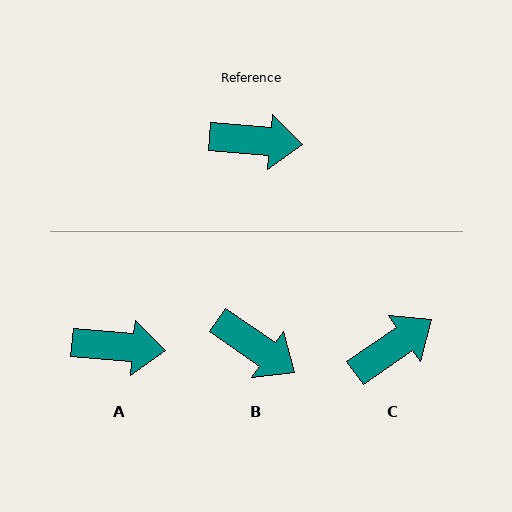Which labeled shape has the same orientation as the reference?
A.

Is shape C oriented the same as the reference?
No, it is off by about 40 degrees.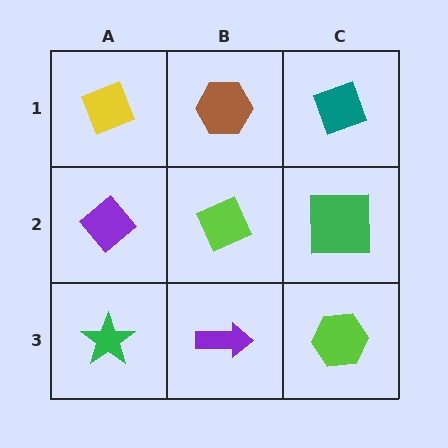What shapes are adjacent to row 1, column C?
A green square (row 2, column C), a brown hexagon (row 1, column B).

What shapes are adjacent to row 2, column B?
A brown hexagon (row 1, column B), a purple arrow (row 3, column B), a purple diamond (row 2, column A), a green square (row 2, column C).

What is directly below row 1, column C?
A green square.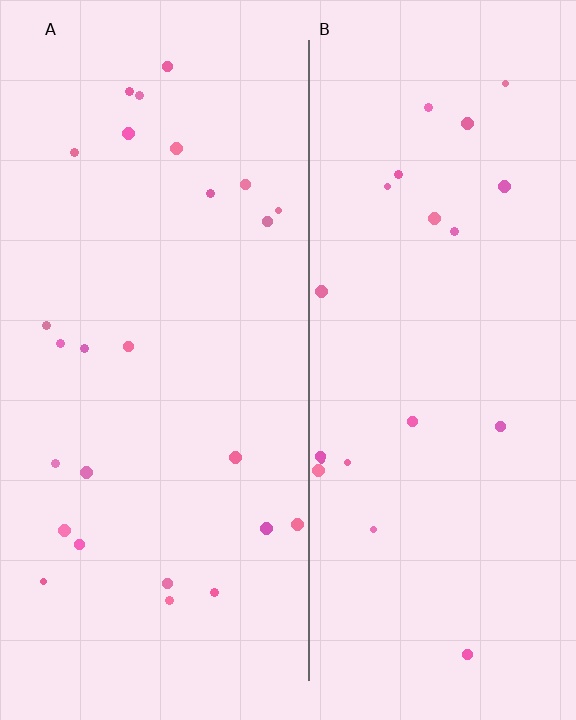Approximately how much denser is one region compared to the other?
Approximately 1.2× — region A over region B.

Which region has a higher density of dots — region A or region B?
A (the left).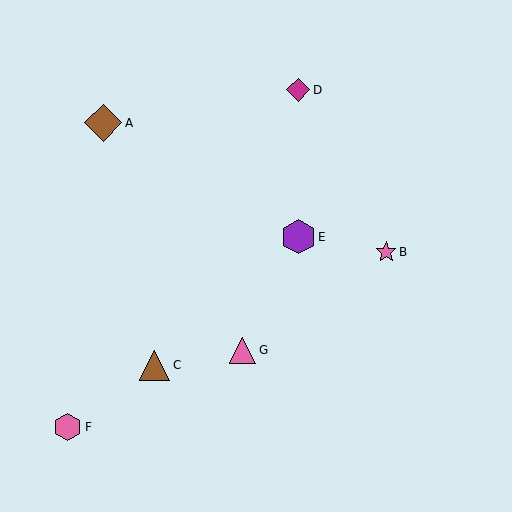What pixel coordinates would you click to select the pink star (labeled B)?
Click at (386, 252) to select the pink star B.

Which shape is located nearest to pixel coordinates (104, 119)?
The brown diamond (labeled A) at (103, 123) is nearest to that location.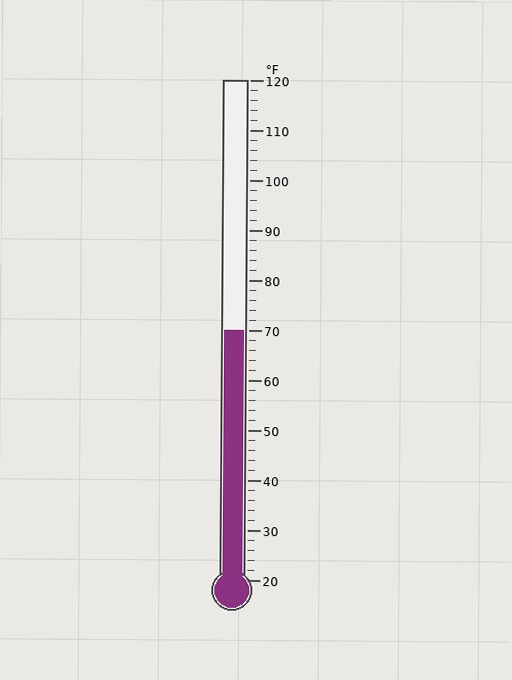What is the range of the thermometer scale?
The thermometer scale ranges from 20°F to 120°F.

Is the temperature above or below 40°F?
The temperature is above 40°F.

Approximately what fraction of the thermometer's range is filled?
The thermometer is filled to approximately 50% of its range.